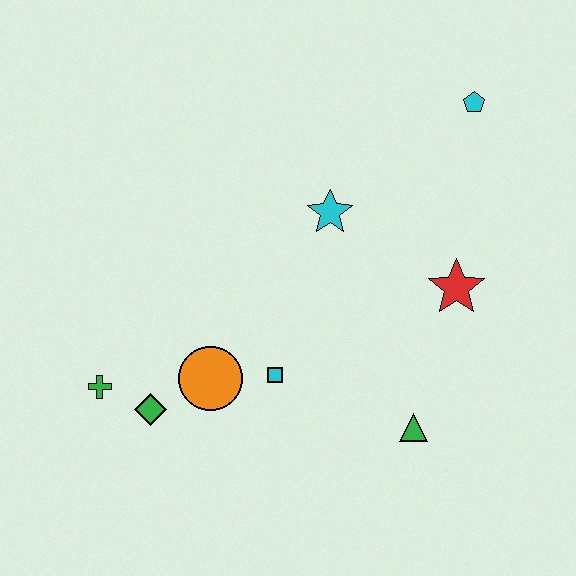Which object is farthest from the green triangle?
The cyan pentagon is farthest from the green triangle.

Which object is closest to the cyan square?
The orange circle is closest to the cyan square.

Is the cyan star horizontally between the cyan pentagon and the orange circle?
Yes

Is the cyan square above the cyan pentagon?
No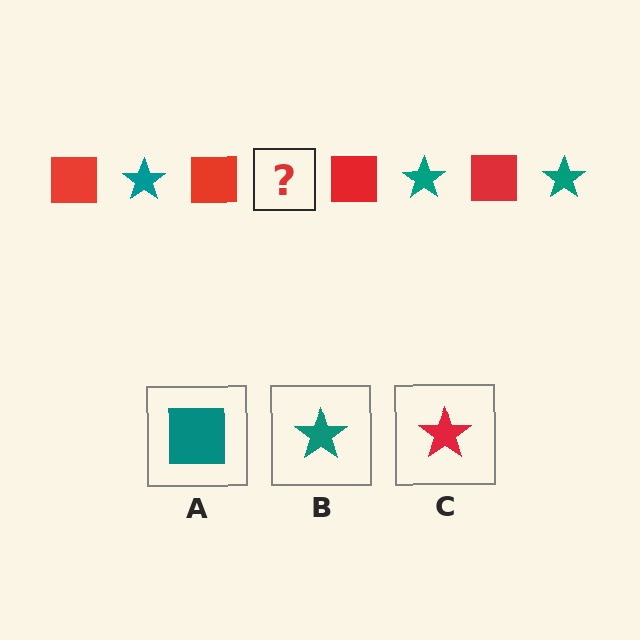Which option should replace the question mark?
Option B.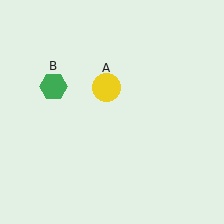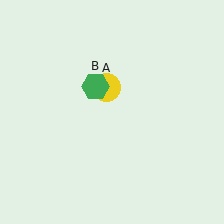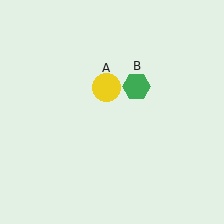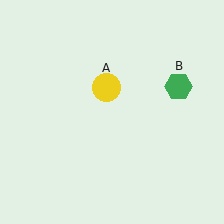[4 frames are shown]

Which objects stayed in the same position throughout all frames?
Yellow circle (object A) remained stationary.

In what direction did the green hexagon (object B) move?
The green hexagon (object B) moved right.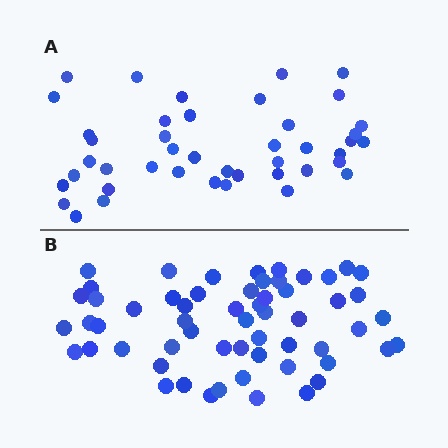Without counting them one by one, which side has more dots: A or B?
Region B (the bottom region) has more dots.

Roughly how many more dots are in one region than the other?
Region B has approximately 15 more dots than region A.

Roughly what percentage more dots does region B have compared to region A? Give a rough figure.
About 35% more.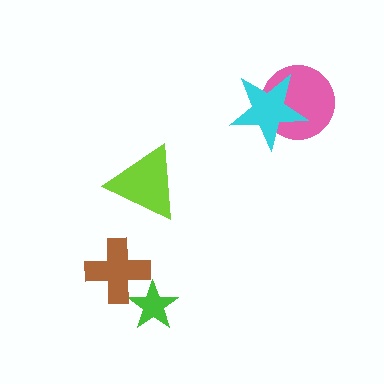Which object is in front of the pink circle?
The cyan star is in front of the pink circle.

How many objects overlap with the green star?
1 object overlaps with the green star.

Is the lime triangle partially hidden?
No, no other shape covers it.